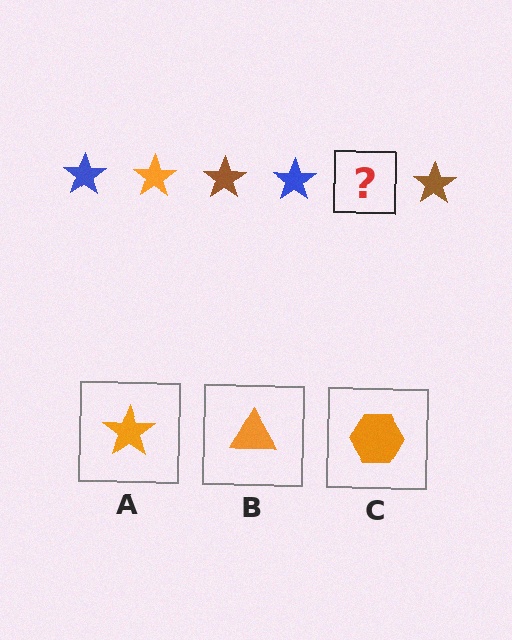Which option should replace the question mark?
Option A.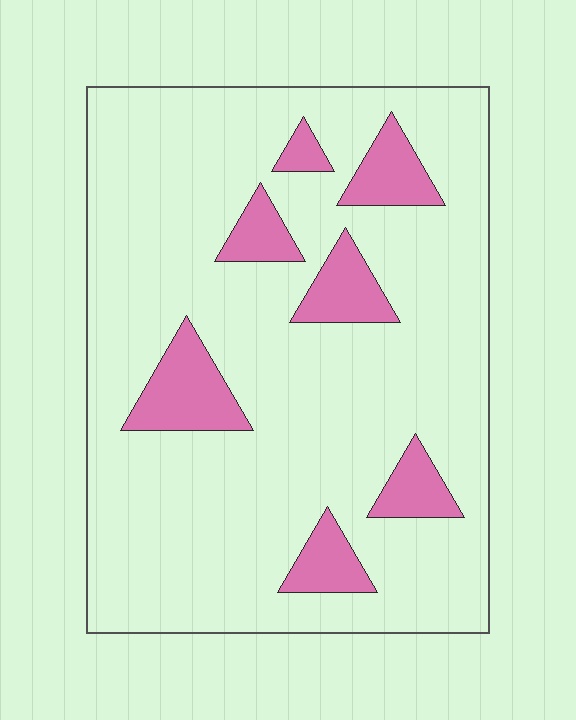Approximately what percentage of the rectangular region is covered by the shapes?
Approximately 15%.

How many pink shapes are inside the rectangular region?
7.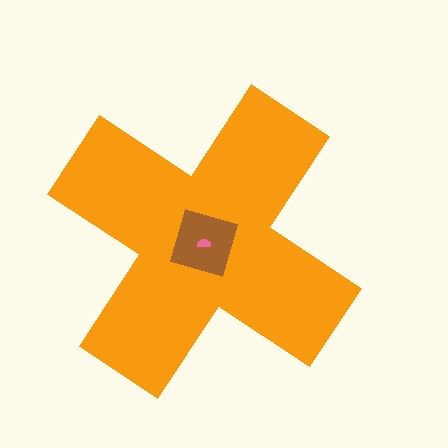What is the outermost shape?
The orange cross.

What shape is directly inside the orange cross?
The brown square.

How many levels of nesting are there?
3.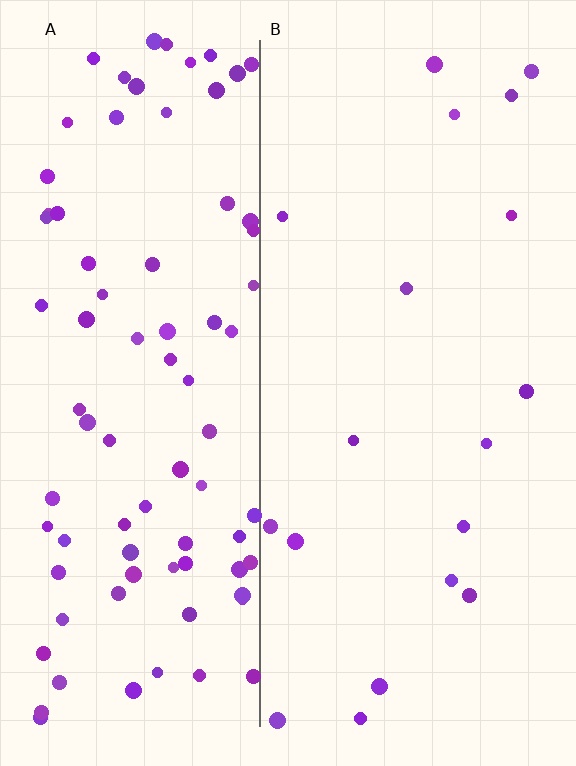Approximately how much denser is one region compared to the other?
Approximately 4.6× — region A over region B.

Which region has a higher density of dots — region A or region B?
A (the left).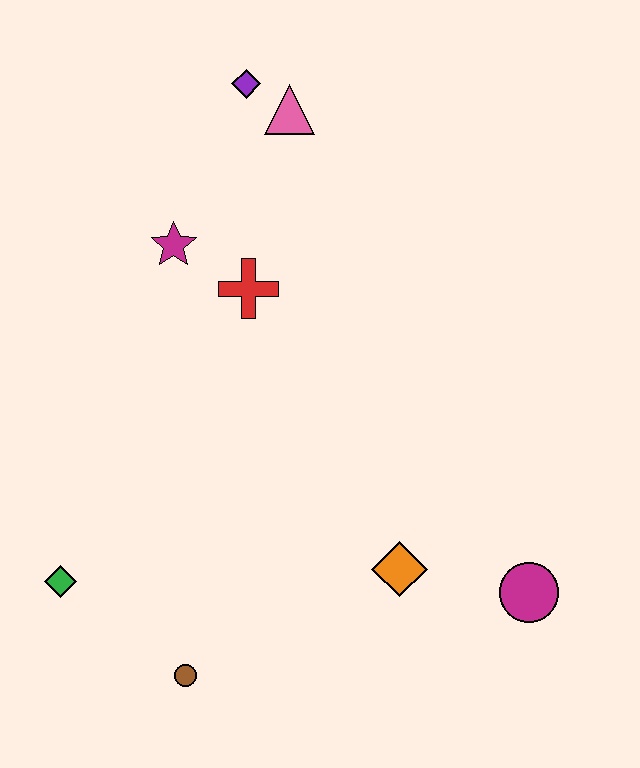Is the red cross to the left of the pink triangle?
Yes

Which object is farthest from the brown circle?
The purple diamond is farthest from the brown circle.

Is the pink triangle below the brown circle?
No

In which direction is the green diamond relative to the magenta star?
The green diamond is below the magenta star.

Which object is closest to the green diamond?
The brown circle is closest to the green diamond.